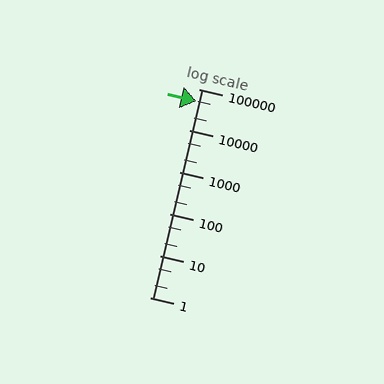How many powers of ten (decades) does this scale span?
The scale spans 5 decades, from 1 to 100000.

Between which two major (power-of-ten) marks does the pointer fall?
The pointer is between 10000 and 100000.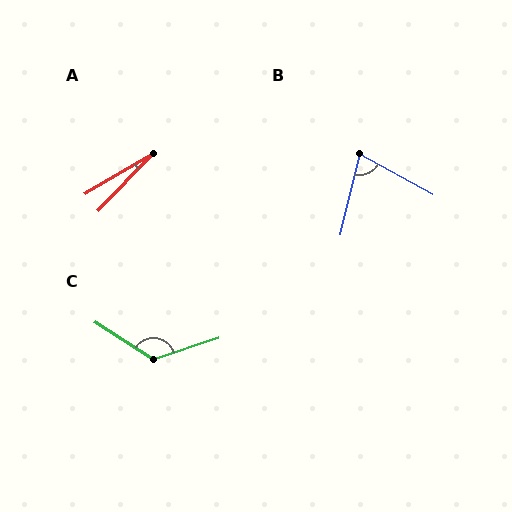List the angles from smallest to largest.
A (16°), B (75°), C (129°).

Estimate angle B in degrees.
Approximately 75 degrees.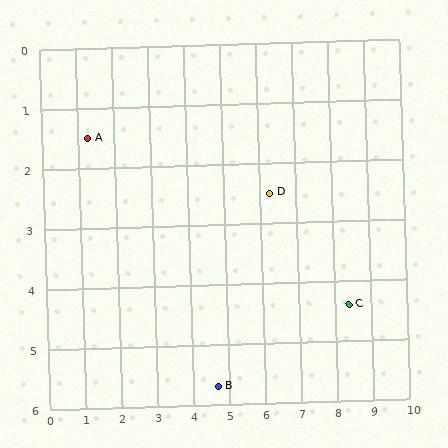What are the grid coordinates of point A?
Point A is at approximately (1.3, 1.5).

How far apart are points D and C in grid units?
Points D and C are about 2.8 grid units apart.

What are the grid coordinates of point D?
Point D is at approximately (6.3, 2.5).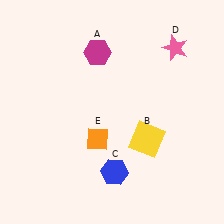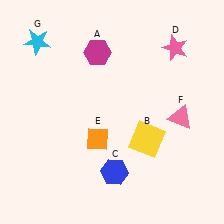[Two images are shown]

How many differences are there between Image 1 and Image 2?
There are 2 differences between the two images.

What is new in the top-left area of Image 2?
A cyan star (G) was added in the top-left area of Image 2.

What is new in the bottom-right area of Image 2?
A pink triangle (F) was added in the bottom-right area of Image 2.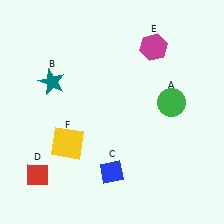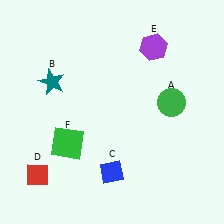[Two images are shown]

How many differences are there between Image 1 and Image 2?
There are 2 differences between the two images.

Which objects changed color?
E changed from magenta to purple. F changed from yellow to green.